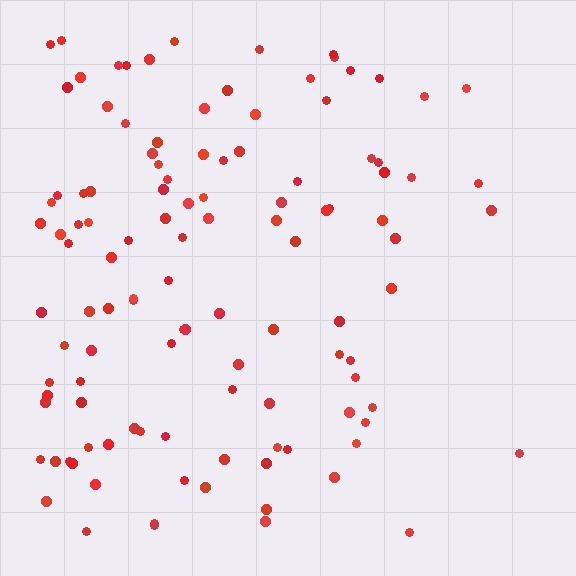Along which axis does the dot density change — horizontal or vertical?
Horizontal.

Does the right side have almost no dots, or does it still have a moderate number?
Still a moderate number, just noticeably fewer than the left.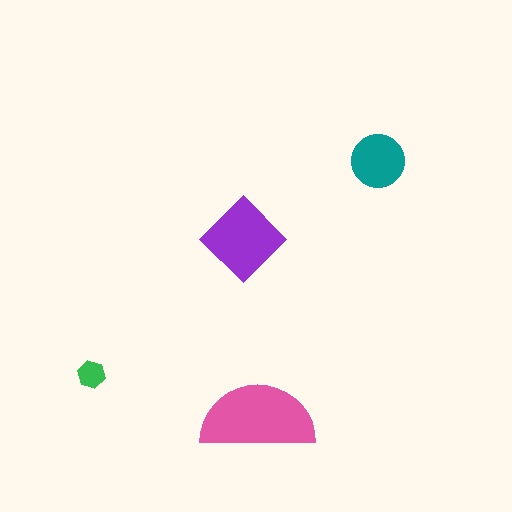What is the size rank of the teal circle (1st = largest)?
3rd.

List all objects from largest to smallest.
The pink semicircle, the purple diamond, the teal circle, the green hexagon.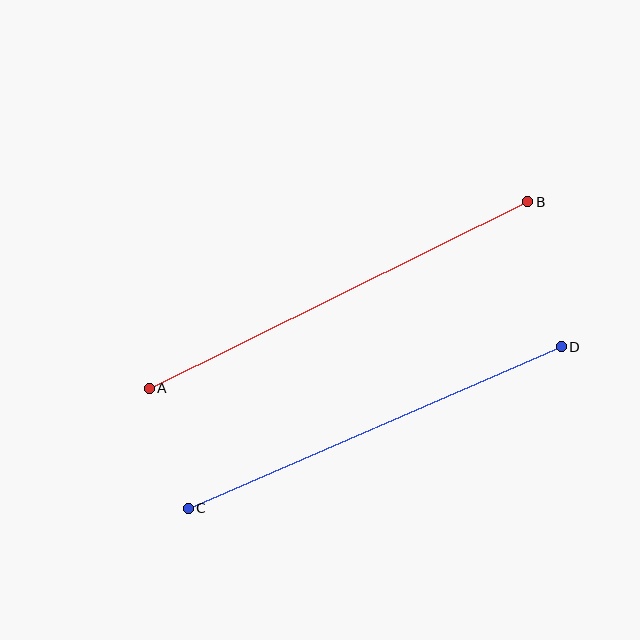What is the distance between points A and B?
The distance is approximately 422 pixels.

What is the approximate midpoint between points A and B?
The midpoint is at approximately (339, 295) pixels.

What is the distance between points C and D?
The distance is approximately 406 pixels.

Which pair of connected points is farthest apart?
Points A and B are farthest apart.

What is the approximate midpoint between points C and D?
The midpoint is at approximately (375, 428) pixels.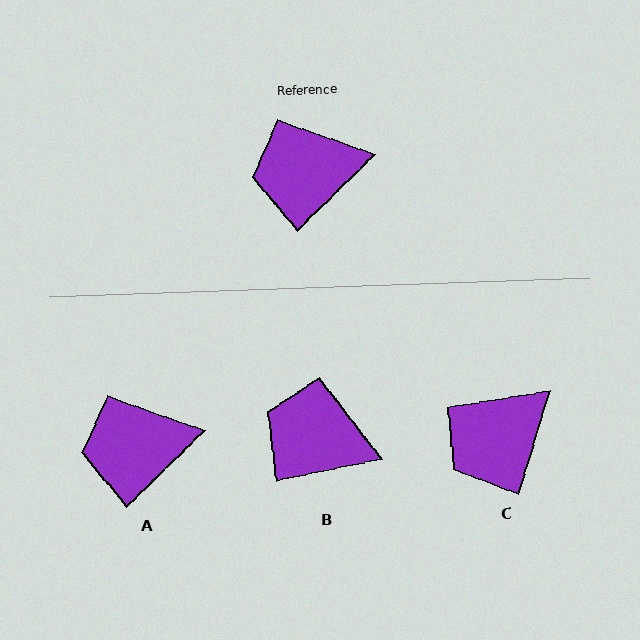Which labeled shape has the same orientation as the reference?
A.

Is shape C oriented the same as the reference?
No, it is off by about 29 degrees.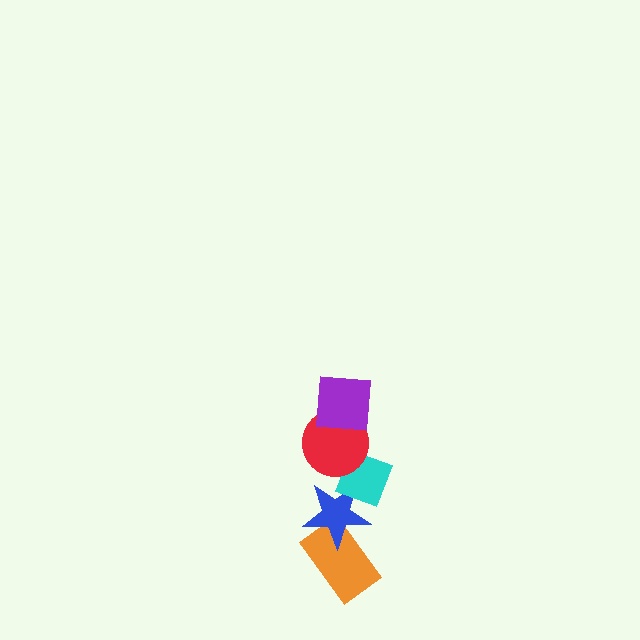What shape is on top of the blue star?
The cyan diamond is on top of the blue star.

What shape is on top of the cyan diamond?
The red circle is on top of the cyan diamond.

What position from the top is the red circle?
The red circle is 2nd from the top.